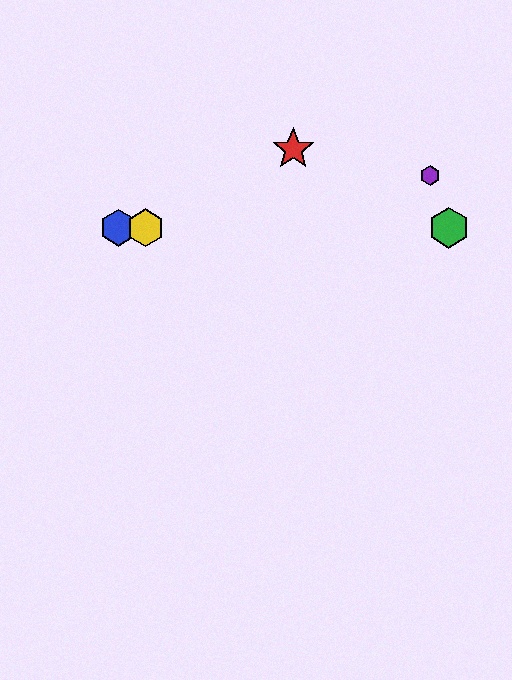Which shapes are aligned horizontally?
The blue hexagon, the green hexagon, the yellow hexagon are aligned horizontally.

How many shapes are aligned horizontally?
3 shapes (the blue hexagon, the green hexagon, the yellow hexagon) are aligned horizontally.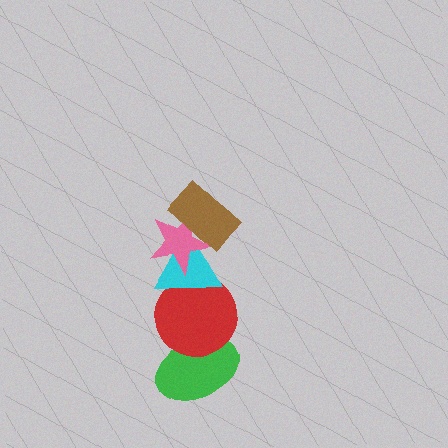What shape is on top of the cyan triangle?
The pink star is on top of the cyan triangle.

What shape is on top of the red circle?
The cyan triangle is on top of the red circle.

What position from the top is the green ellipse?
The green ellipse is 5th from the top.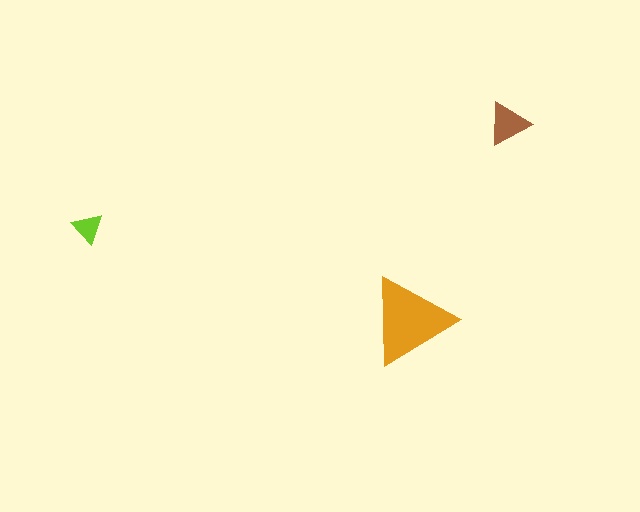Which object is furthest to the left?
The lime triangle is leftmost.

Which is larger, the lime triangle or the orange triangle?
The orange one.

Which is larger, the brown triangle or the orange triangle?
The orange one.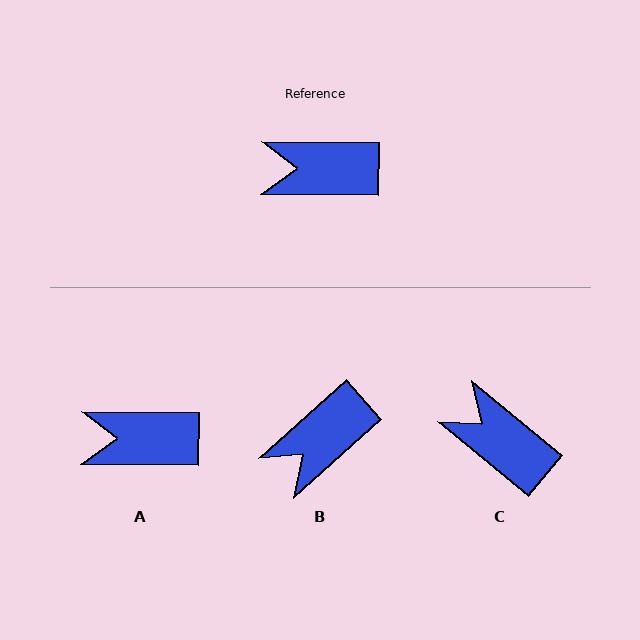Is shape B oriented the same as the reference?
No, it is off by about 42 degrees.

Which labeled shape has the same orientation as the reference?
A.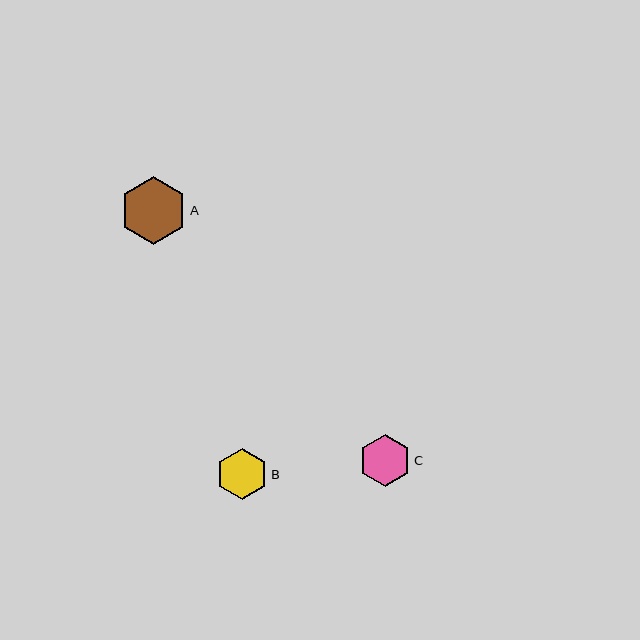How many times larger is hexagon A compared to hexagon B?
Hexagon A is approximately 1.3 times the size of hexagon B.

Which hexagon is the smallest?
Hexagon B is the smallest with a size of approximately 52 pixels.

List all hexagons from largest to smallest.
From largest to smallest: A, C, B.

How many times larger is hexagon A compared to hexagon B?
Hexagon A is approximately 1.3 times the size of hexagon B.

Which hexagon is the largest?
Hexagon A is the largest with a size of approximately 67 pixels.